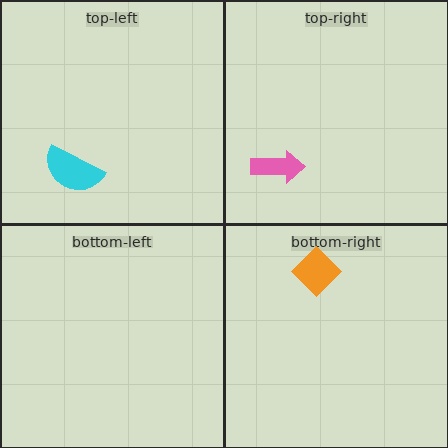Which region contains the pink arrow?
The top-right region.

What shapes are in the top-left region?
The cyan semicircle.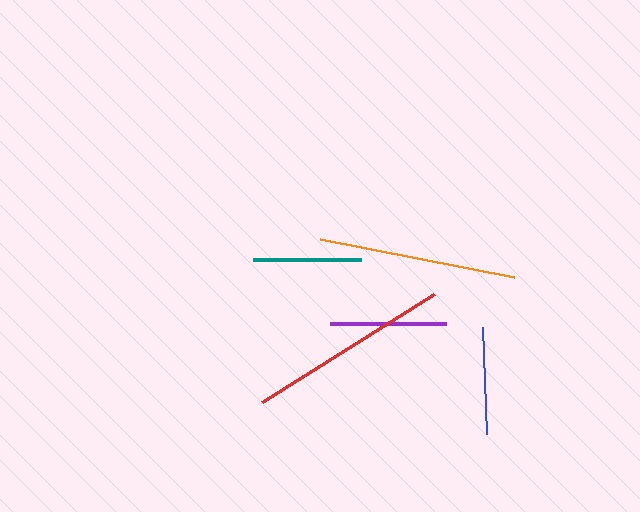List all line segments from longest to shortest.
From longest to shortest: red, orange, purple, teal, blue.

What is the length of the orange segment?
The orange segment is approximately 197 pixels long.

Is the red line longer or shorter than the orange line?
The red line is longer than the orange line.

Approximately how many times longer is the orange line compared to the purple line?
The orange line is approximately 1.7 times the length of the purple line.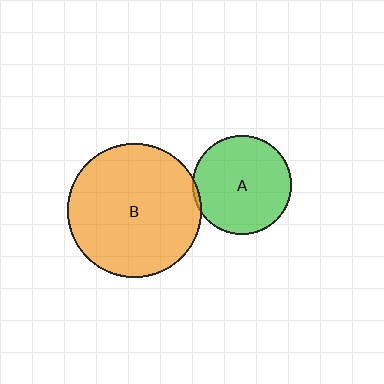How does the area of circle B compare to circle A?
Approximately 1.8 times.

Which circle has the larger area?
Circle B (orange).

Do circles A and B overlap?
Yes.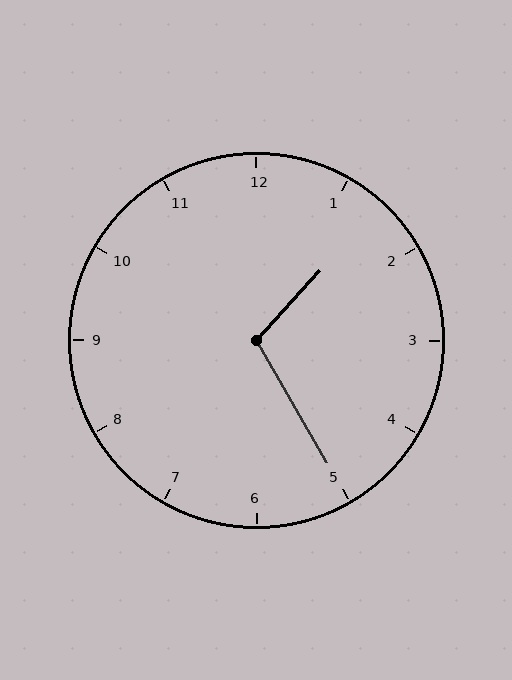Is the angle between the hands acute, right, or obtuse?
It is obtuse.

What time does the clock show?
1:25.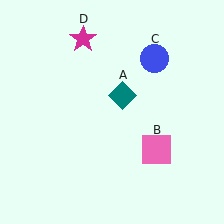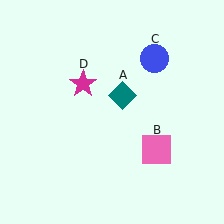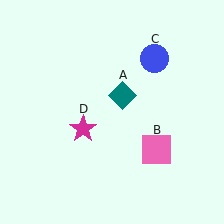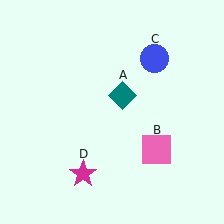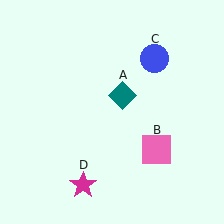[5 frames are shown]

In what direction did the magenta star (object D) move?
The magenta star (object D) moved down.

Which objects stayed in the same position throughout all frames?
Teal diamond (object A) and pink square (object B) and blue circle (object C) remained stationary.